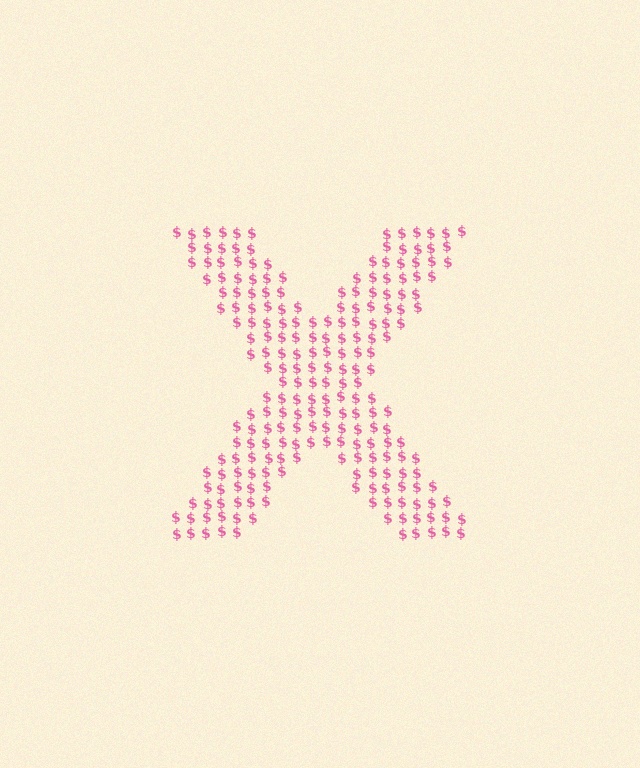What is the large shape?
The large shape is the letter X.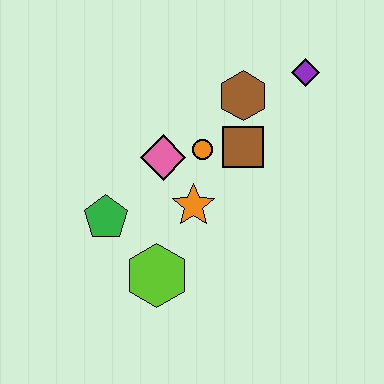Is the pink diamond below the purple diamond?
Yes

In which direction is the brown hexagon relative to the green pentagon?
The brown hexagon is to the right of the green pentagon.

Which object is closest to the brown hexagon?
The brown square is closest to the brown hexagon.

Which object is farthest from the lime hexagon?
The purple diamond is farthest from the lime hexagon.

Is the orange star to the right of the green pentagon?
Yes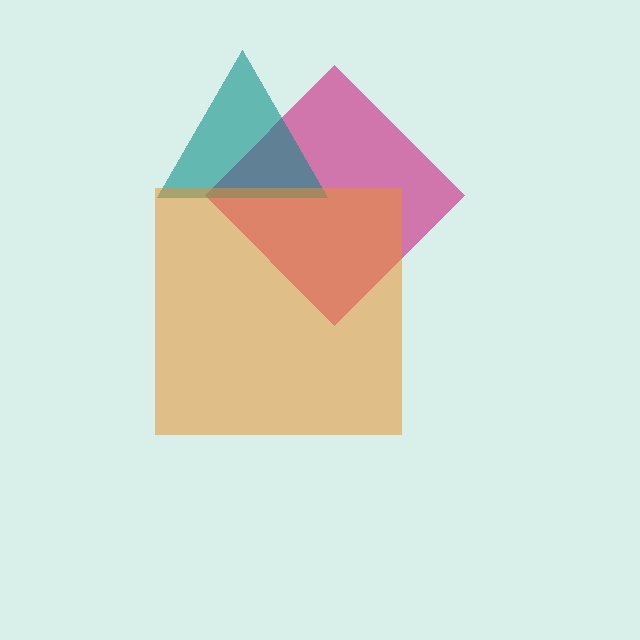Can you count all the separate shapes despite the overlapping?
Yes, there are 3 separate shapes.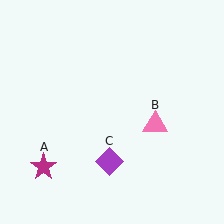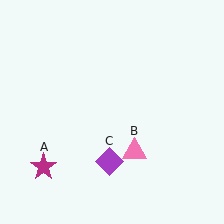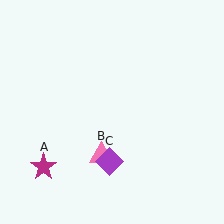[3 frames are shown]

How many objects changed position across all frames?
1 object changed position: pink triangle (object B).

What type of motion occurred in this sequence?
The pink triangle (object B) rotated clockwise around the center of the scene.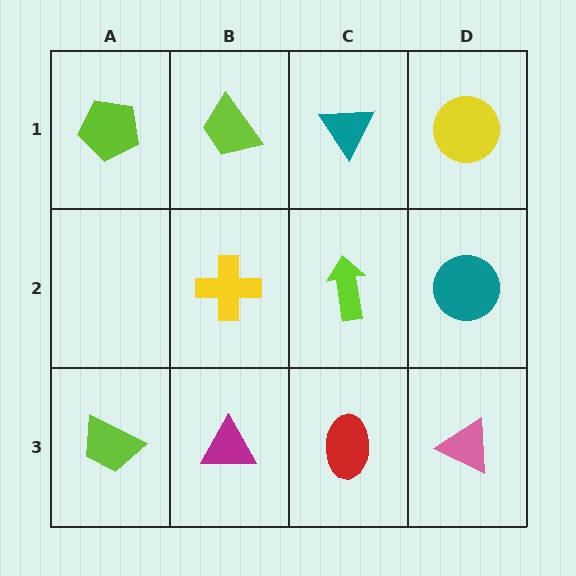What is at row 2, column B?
A yellow cross.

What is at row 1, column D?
A yellow circle.